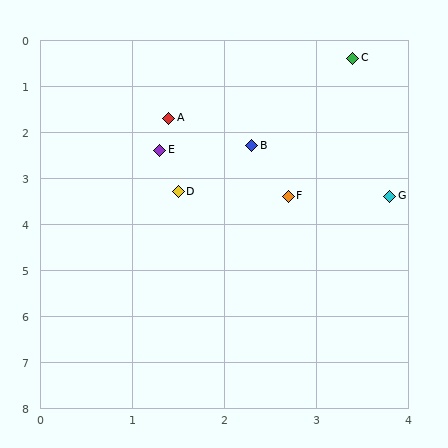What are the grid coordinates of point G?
Point G is at approximately (3.8, 3.4).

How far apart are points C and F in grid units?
Points C and F are about 3.1 grid units apart.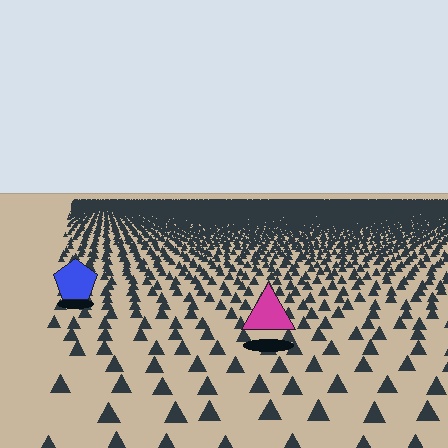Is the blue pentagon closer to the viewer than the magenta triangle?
No. The magenta triangle is closer — you can tell from the texture gradient: the ground texture is coarser near it.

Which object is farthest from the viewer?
The blue pentagon is farthest from the viewer. It appears smaller and the ground texture around it is denser.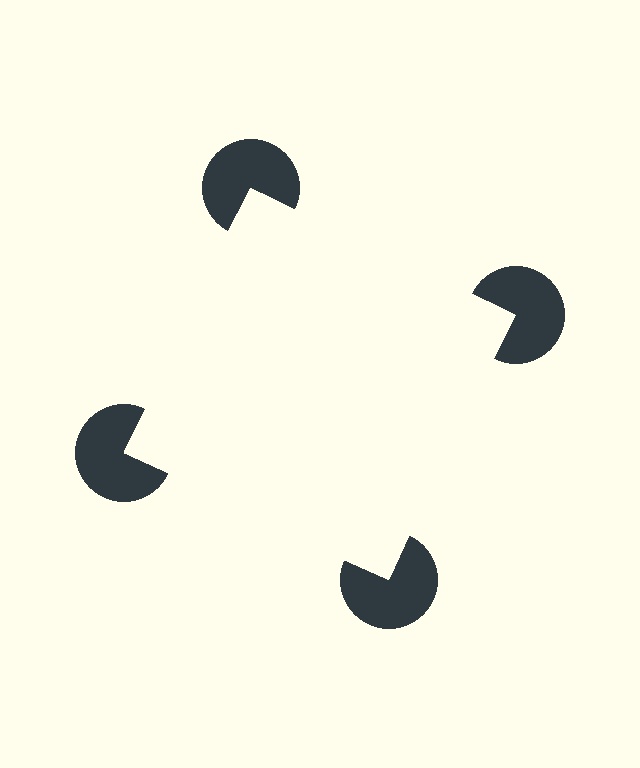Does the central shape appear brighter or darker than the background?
It typically appears slightly brighter than the background, even though no actual brightness change is drawn.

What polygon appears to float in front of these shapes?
An illusory square — its edges are inferred from the aligned wedge cuts in the pac-man discs, not physically drawn.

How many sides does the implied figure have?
4 sides.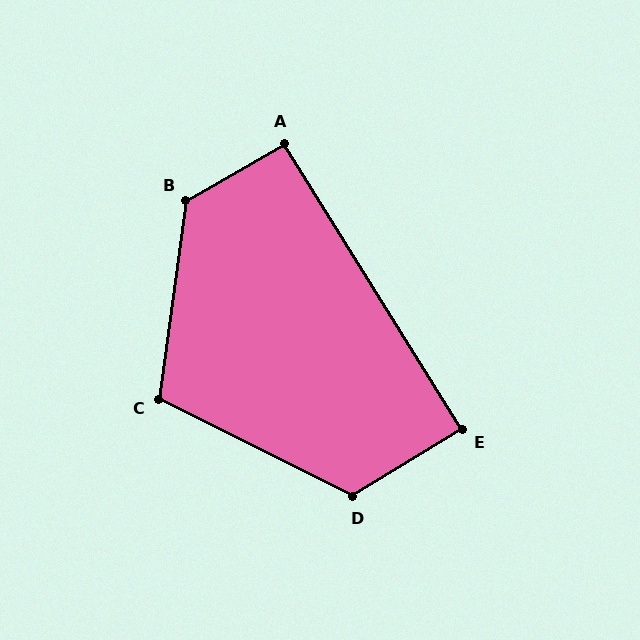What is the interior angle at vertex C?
Approximately 109 degrees (obtuse).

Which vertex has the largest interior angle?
B, at approximately 128 degrees.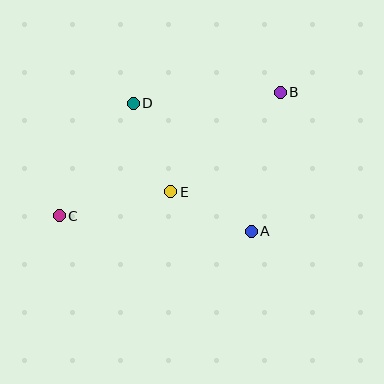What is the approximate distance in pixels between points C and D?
The distance between C and D is approximately 135 pixels.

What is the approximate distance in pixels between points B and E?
The distance between B and E is approximately 148 pixels.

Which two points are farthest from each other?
Points B and C are farthest from each other.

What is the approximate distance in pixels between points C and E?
The distance between C and E is approximately 114 pixels.